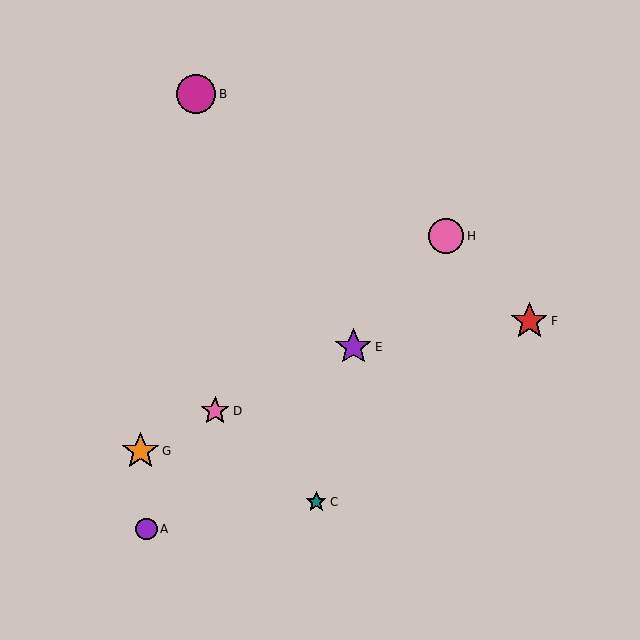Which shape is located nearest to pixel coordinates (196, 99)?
The magenta circle (labeled B) at (196, 94) is nearest to that location.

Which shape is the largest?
The magenta circle (labeled B) is the largest.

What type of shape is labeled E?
Shape E is a purple star.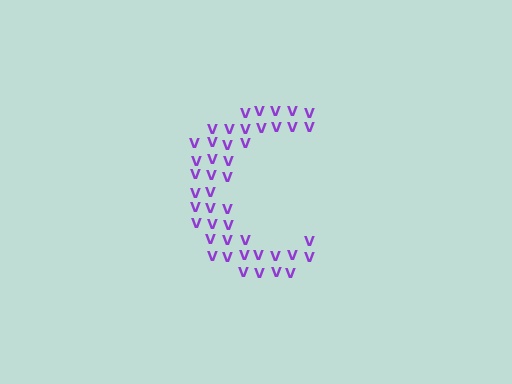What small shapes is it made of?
It is made of small letter V's.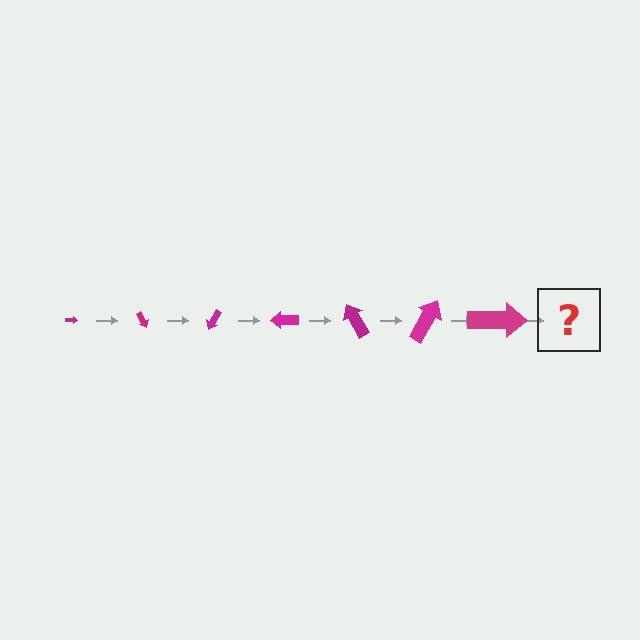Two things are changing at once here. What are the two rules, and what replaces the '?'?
The two rules are that the arrow grows larger each step and it rotates 60 degrees each step. The '?' should be an arrow, larger than the previous one and rotated 420 degrees from the start.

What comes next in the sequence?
The next element should be an arrow, larger than the previous one and rotated 420 degrees from the start.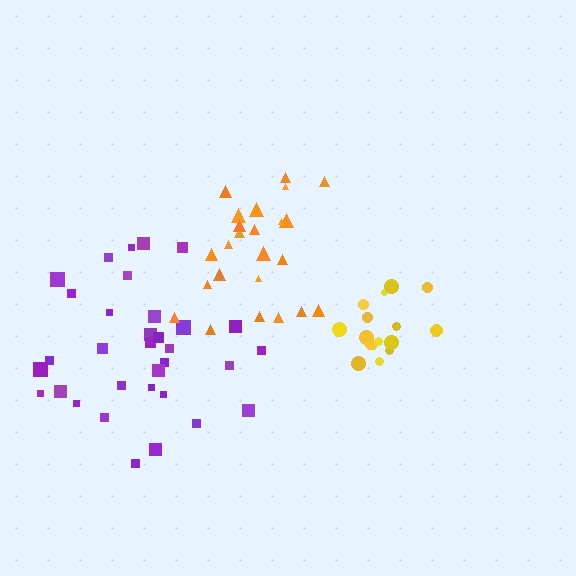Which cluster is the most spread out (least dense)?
Purple.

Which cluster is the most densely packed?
Yellow.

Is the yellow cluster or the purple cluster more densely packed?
Yellow.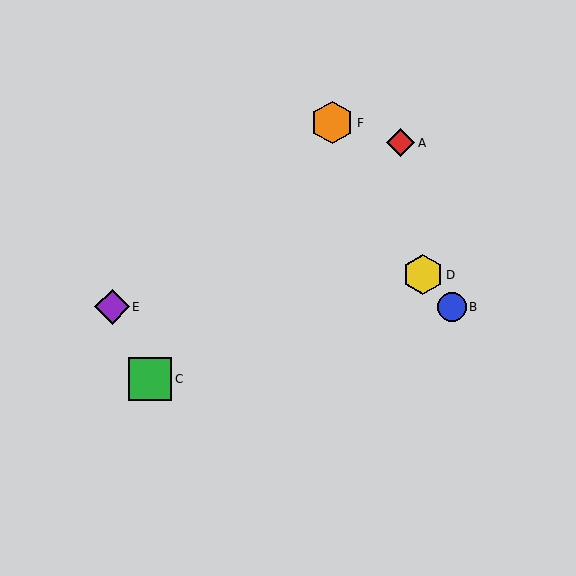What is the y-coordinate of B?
Object B is at y≈307.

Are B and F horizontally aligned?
No, B is at y≈307 and F is at y≈123.